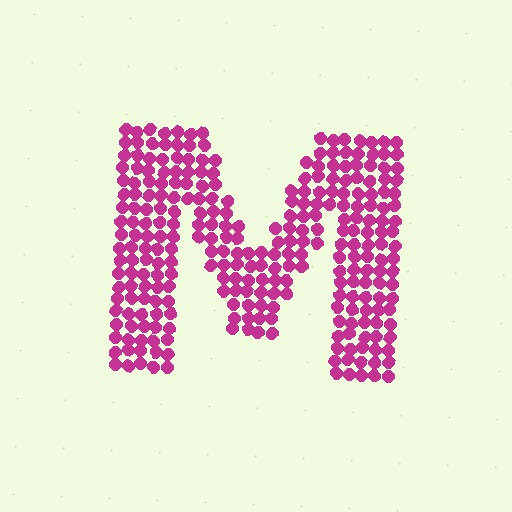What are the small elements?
The small elements are circles.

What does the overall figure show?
The overall figure shows the letter M.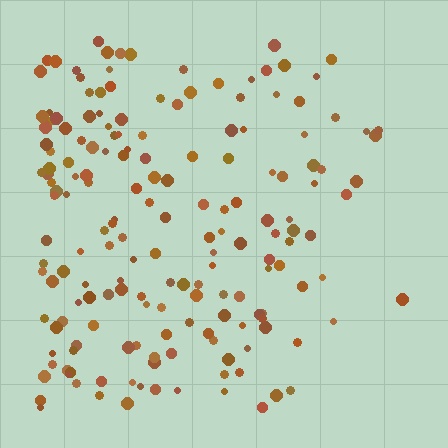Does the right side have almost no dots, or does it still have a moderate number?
Still a moderate number, just noticeably fewer than the left.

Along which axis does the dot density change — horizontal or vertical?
Horizontal.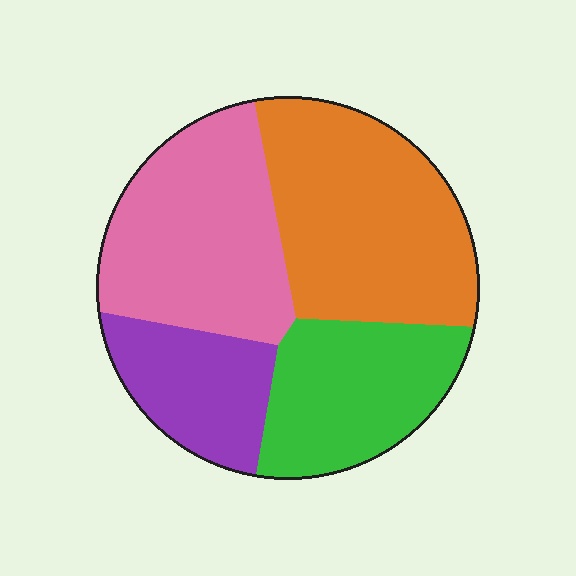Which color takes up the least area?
Purple, at roughly 15%.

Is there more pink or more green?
Pink.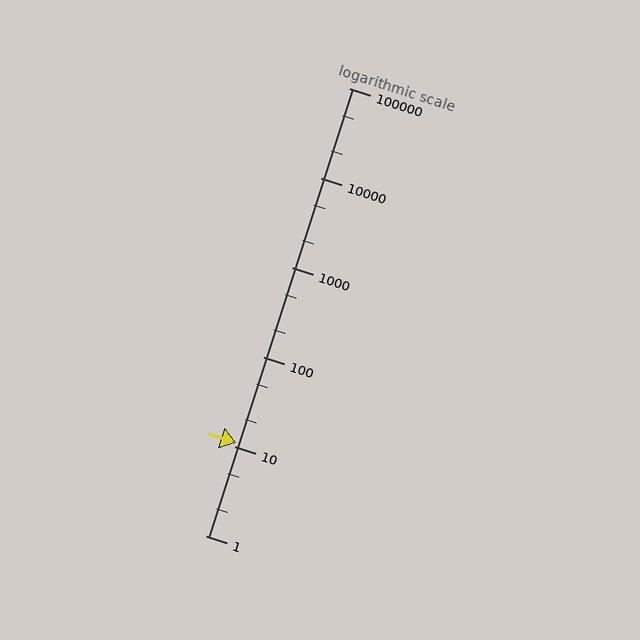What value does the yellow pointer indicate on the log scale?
The pointer indicates approximately 11.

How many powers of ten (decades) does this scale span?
The scale spans 5 decades, from 1 to 100000.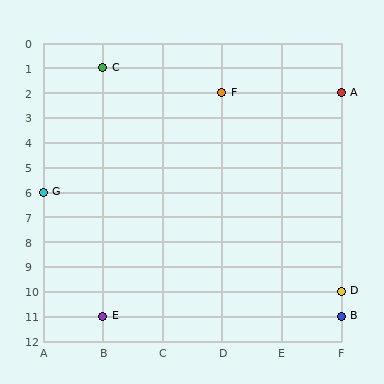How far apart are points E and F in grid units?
Points E and F are 2 columns and 9 rows apart (about 9.2 grid units diagonally).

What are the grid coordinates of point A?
Point A is at grid coordinates (F, 2).